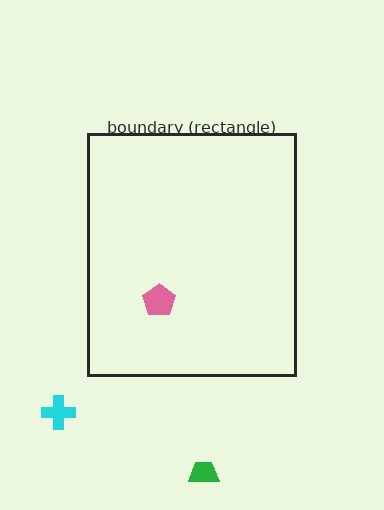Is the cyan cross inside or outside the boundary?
Outside.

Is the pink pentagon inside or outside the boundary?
Inside.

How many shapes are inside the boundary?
1 inside, 2 outside.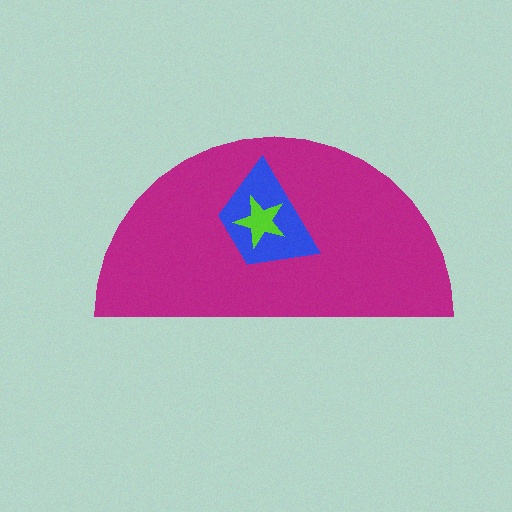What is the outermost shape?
The magenta semicircle.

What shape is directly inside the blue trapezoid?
The lime star.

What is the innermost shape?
The lime star.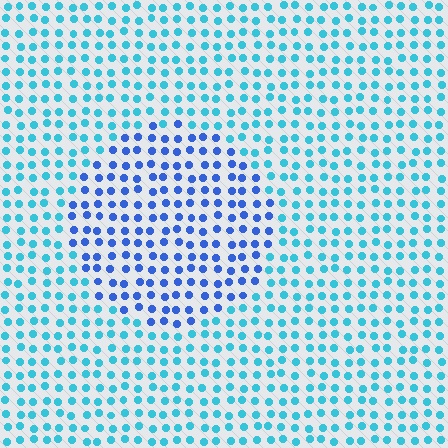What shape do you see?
I see a circle.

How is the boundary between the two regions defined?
The boundary is defined purely by a slight shift in hue (about 36 degrees). Spacing, size, and orientation are identical on both sides.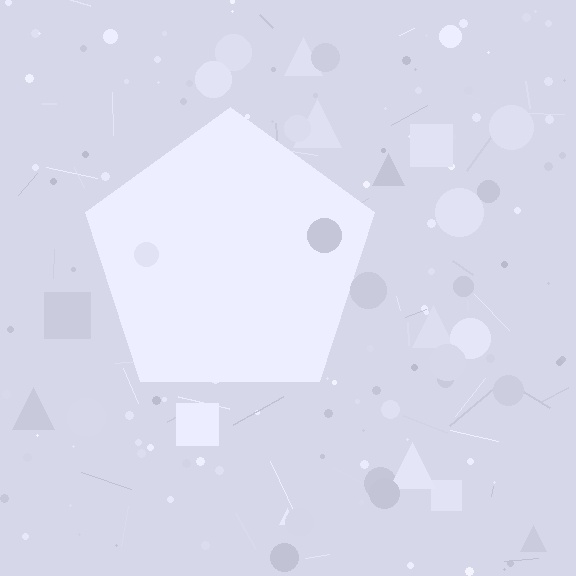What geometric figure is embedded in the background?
A pentagon is embedded in the background.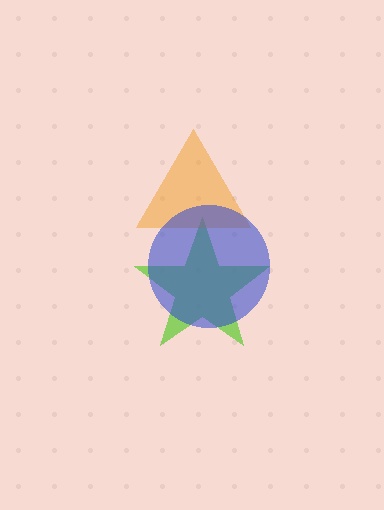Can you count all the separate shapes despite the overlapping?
Yes, there are 3 separate shapes.